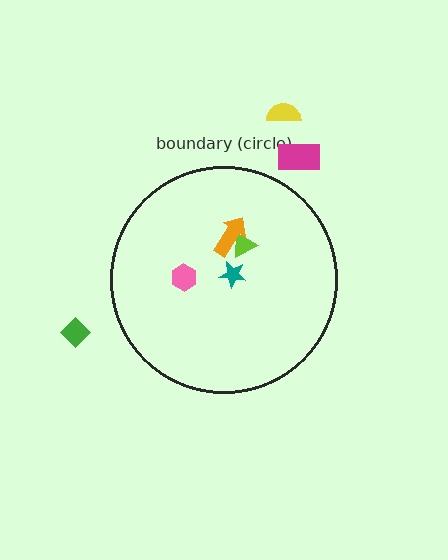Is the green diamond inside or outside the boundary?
Outside.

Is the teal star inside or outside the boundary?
Inside.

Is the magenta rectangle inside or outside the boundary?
Outside.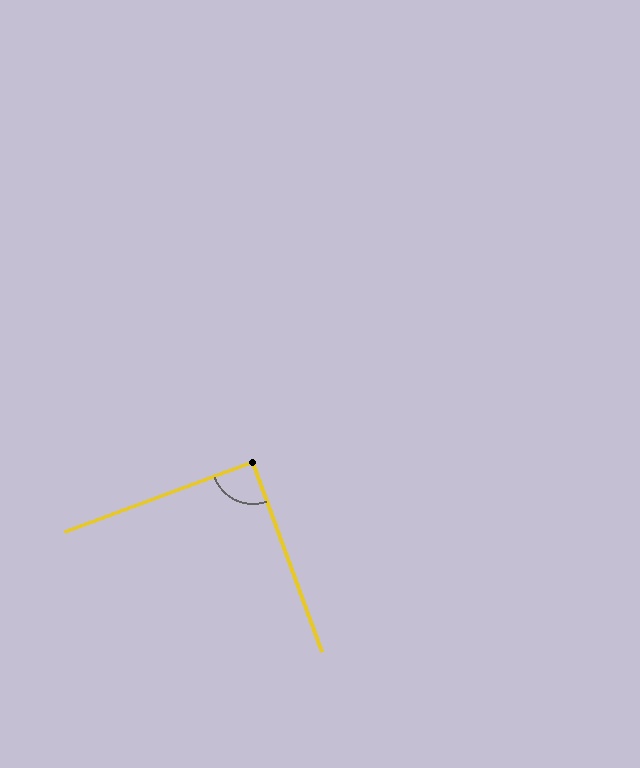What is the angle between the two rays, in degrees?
Approximately 90 degrees.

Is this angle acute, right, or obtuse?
It is approximately a right angle.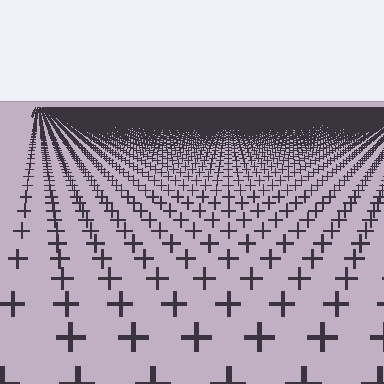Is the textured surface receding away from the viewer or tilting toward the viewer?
The surface is receding away from the viewer. Texture elements get smaller and denser toward the top.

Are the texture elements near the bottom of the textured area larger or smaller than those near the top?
Larger. Near the bottom, elements are closer to the viewer and appear at a bigger on-screen size.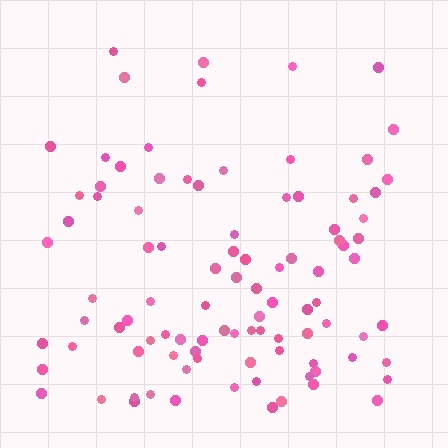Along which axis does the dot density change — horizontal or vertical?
Vertical.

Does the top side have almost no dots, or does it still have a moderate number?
Still a moderate number, just noticeably fewer than the bottom.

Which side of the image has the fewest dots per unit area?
The top.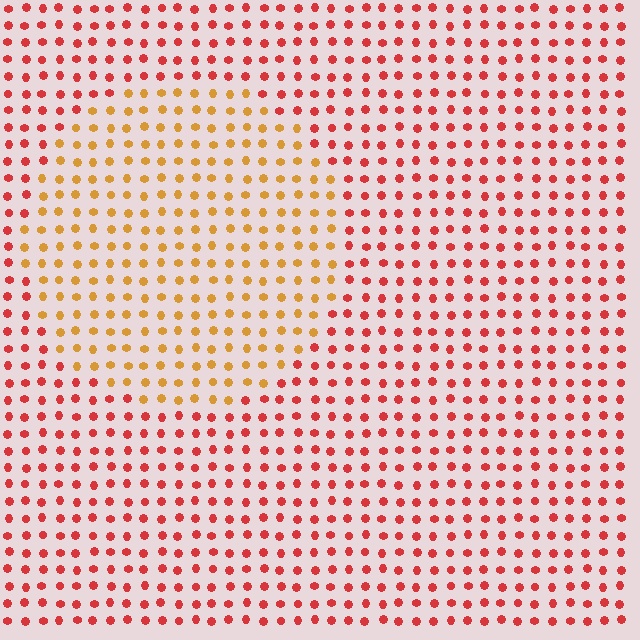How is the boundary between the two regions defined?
The boundary is defined purely by a slight shift in hue (about 39 degrees). Spacing, size, and orientation are identical on both sides.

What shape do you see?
I see a circle.